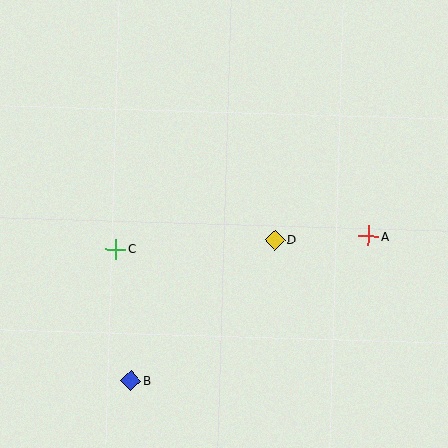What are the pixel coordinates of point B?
Point B is at (131, 380).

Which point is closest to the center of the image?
Point D at (275, 240) is closest to the center.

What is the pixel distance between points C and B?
The distance between C and B is 132 pixels.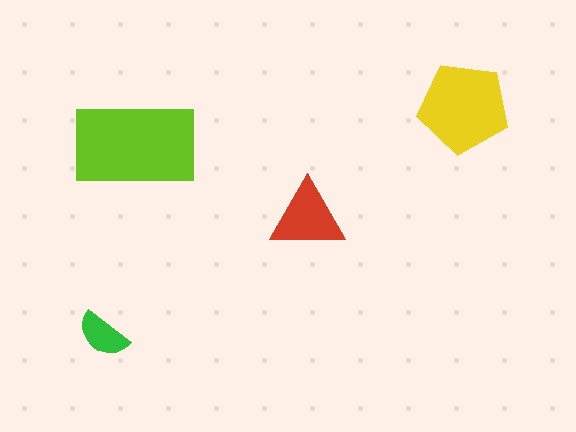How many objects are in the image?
There are 4 objects in the image.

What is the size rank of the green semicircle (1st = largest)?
4th.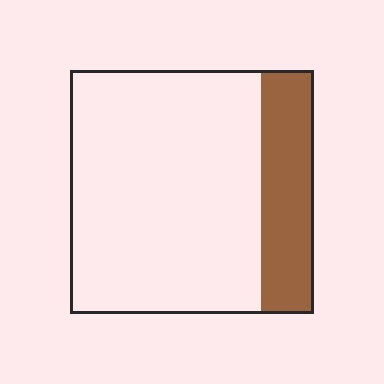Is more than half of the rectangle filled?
No.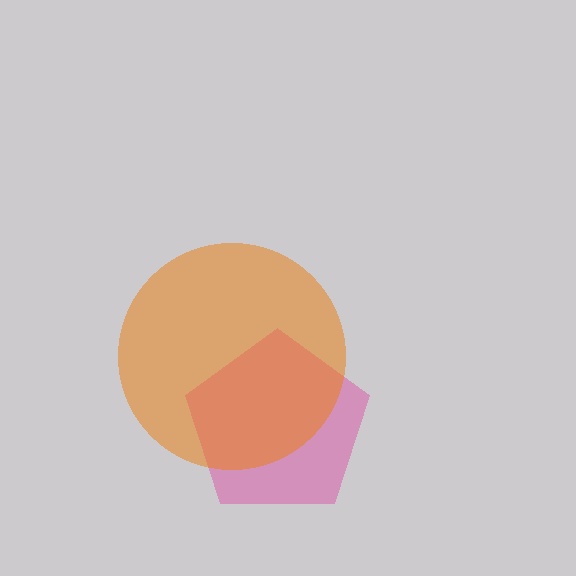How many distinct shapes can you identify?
There are 2 distinct shapes: a pink pentagon, an orange circle.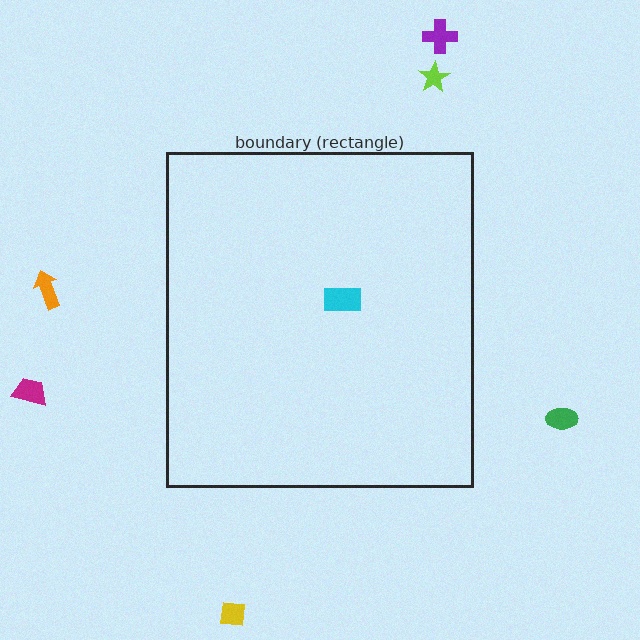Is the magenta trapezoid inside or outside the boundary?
Outside.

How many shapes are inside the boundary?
1 inside, 6 outside.